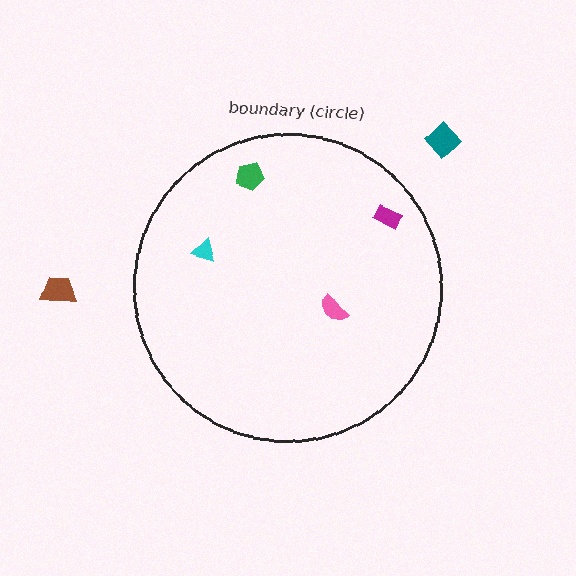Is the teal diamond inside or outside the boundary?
Outside.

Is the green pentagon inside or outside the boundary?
Inside.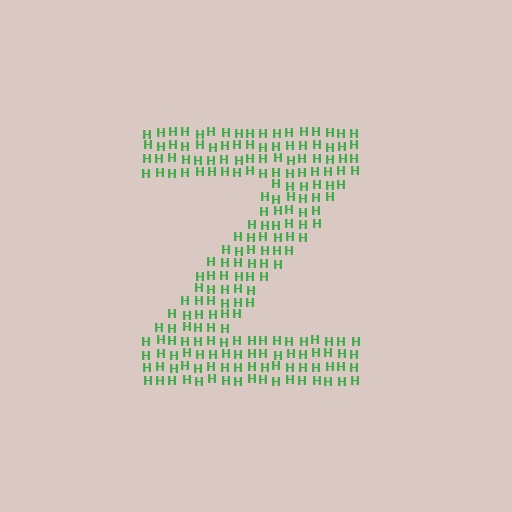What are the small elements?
The small elements are letter H's.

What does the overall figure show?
The overall figure shows the letter Z.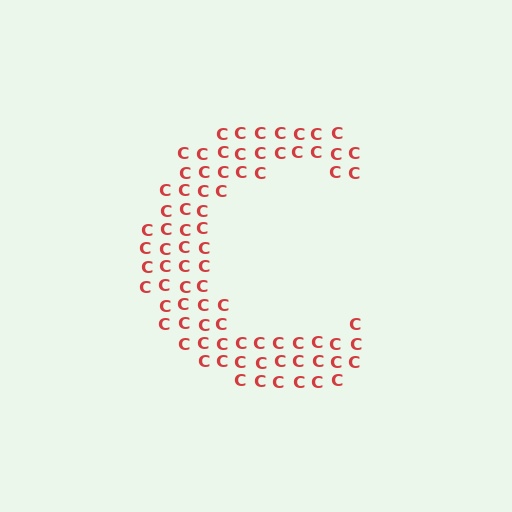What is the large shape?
The large shape is the letter C.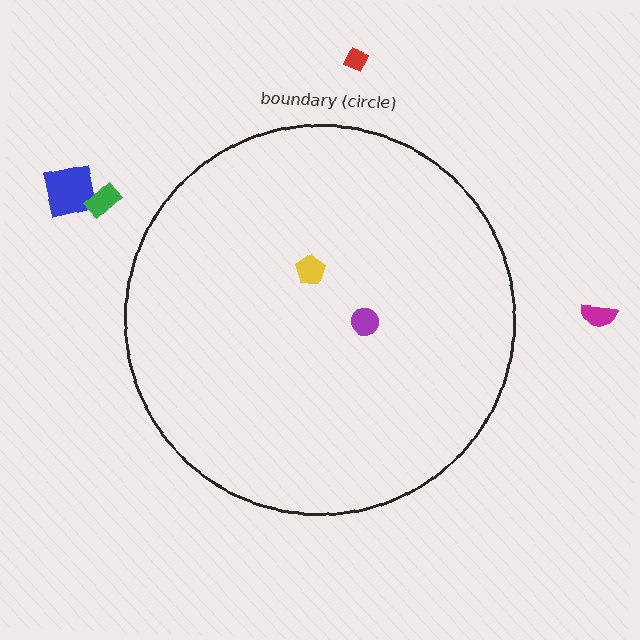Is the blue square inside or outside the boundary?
Outside.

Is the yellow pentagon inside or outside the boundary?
Inside.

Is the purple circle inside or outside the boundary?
Inside.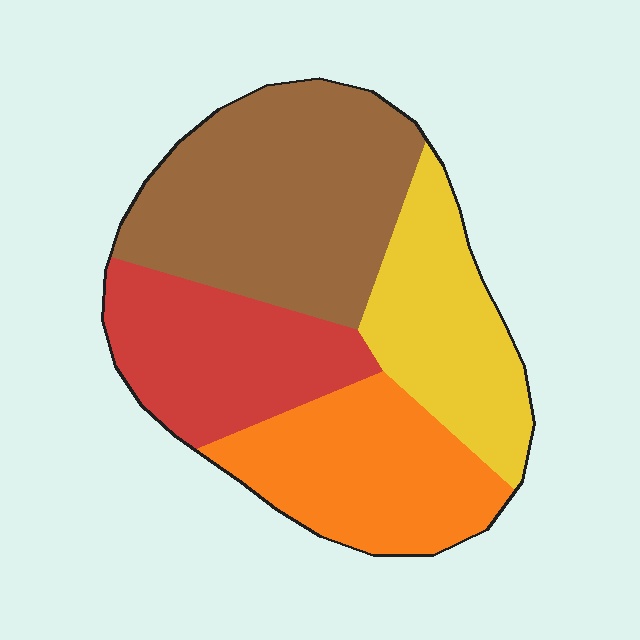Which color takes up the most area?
Brown, at roughly 35%.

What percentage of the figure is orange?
Orange takes up less than a quarter of the figure.